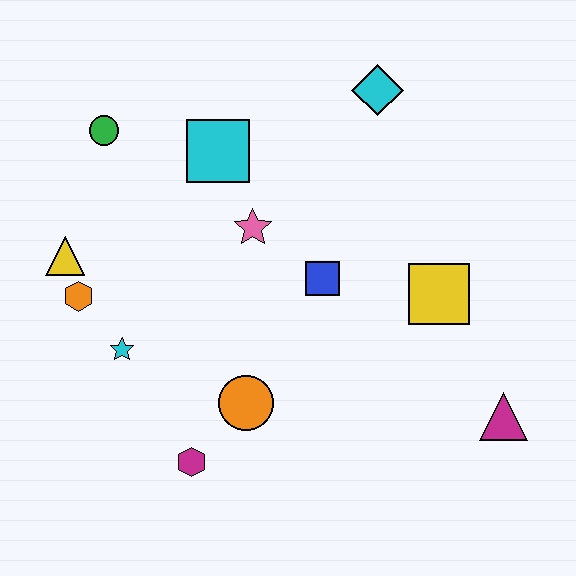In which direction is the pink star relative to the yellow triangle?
The pink star is to the right of the yellow triangle.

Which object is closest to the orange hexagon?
The yellow triangle is closest to the orange hexagon.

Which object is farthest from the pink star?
The magenta triangle is farthest from the pink star.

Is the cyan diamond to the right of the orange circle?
Yes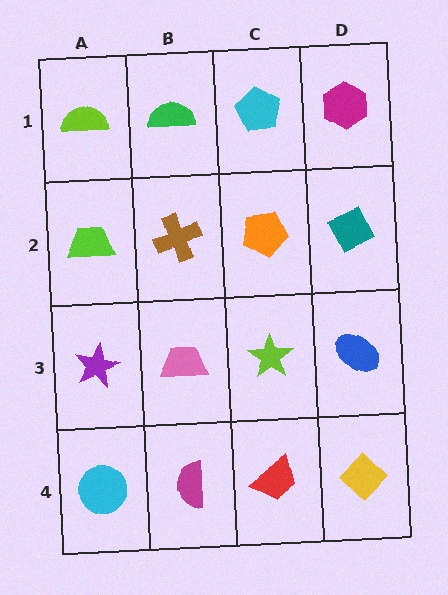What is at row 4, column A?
A cyan circle.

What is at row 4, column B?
A magenta semicircle.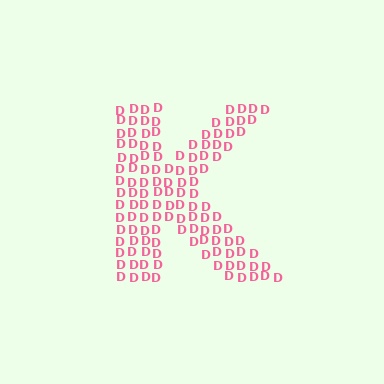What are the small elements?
The small elements are letter D's.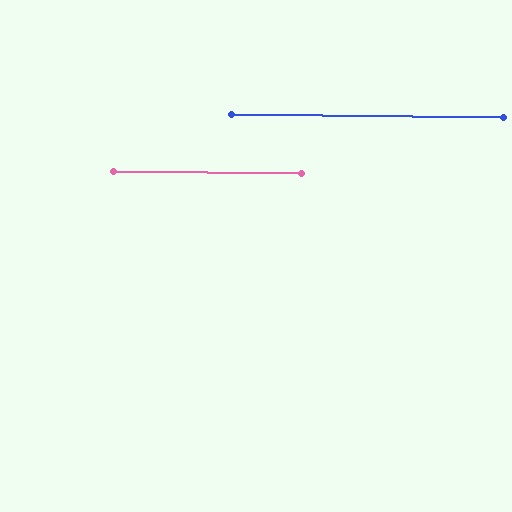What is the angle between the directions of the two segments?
Approximately 0 degrees.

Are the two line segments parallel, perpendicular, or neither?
Parallel — their directions differ by only 0.2°.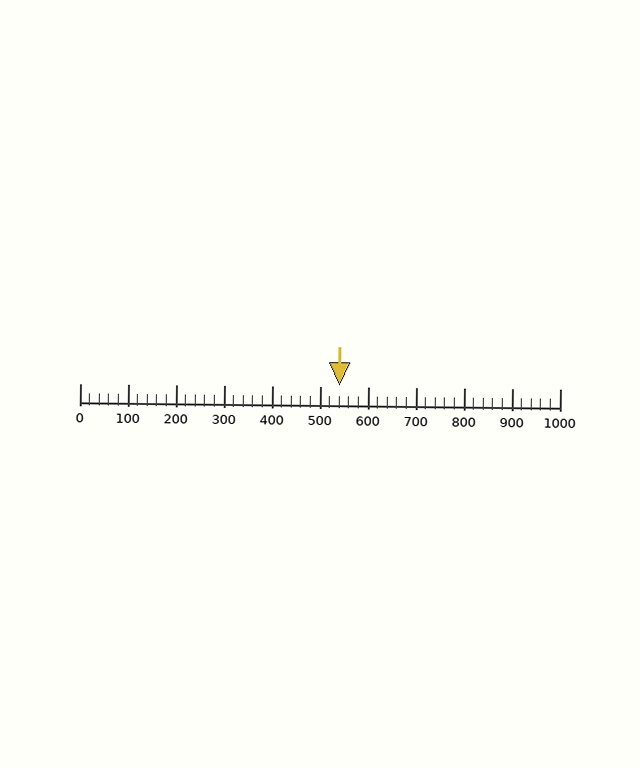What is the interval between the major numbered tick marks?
The major tick marks are spaced 100 units apart.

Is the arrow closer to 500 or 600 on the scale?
The arrow is closer to 500.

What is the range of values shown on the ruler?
The ruler shows values from 0 to 1000.